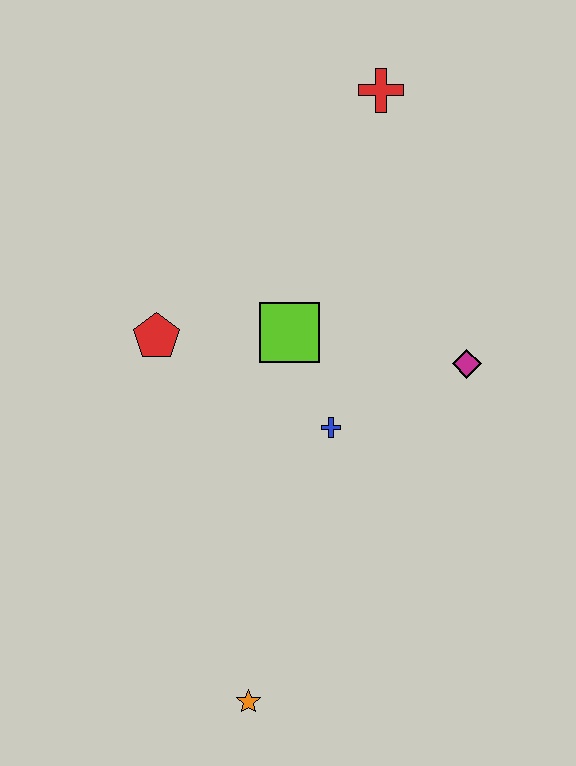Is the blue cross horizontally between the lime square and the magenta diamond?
Yes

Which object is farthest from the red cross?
The orange star is farthest from the red cross.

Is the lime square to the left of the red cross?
Yes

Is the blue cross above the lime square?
No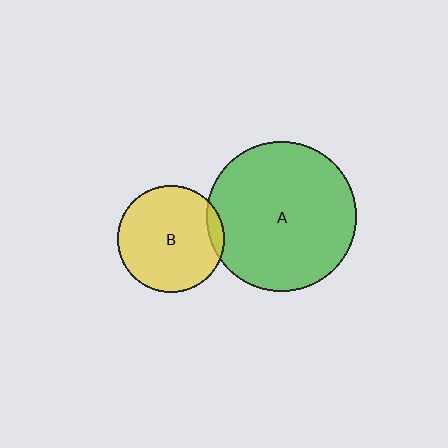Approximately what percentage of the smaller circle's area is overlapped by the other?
Approximately 5%.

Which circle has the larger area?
Circle A (green).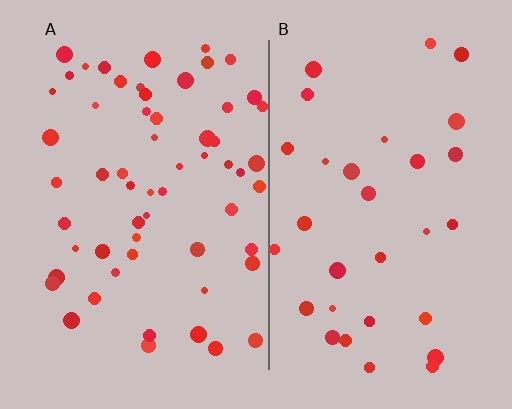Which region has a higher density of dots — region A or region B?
A (the left).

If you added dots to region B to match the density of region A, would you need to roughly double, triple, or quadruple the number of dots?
Approximately double.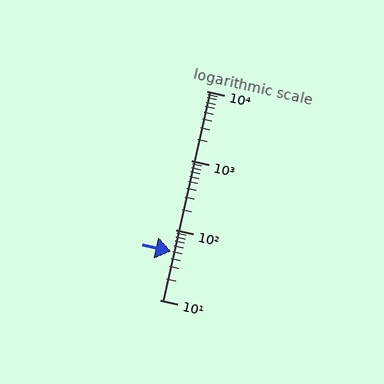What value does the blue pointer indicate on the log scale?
The pointer indicates approximately 49.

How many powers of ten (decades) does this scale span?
The scale spans 3 decades, from 10 to 10000.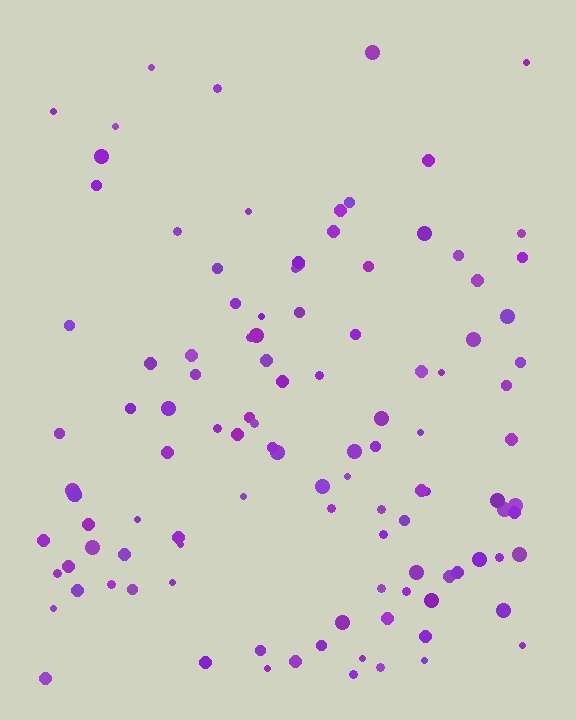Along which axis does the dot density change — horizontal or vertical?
Vertical.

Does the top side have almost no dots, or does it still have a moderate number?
Still a moderate number, just noticeably fewer than the bottom.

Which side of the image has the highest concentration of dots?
The bottom.